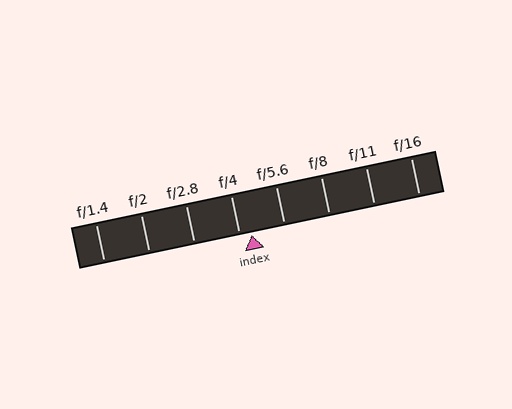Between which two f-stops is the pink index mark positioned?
The index mark is between f/4 and f/5.6.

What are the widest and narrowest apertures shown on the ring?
The widest aperture shown is f/1.4 and the narrowest is f/16.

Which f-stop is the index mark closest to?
The index mark is closest to f/4.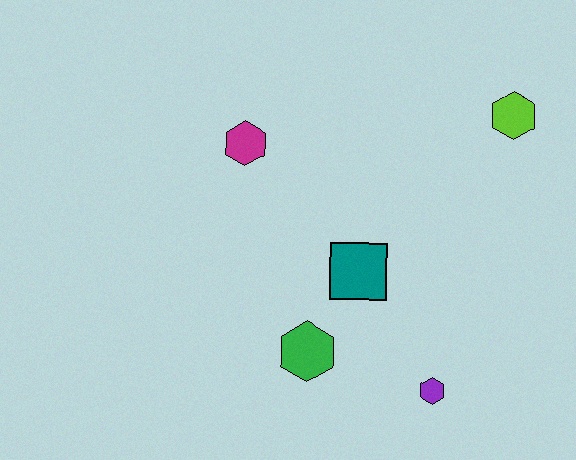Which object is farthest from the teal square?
The lime hexagon is farthest from the teal square.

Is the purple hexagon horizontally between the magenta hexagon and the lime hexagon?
Yes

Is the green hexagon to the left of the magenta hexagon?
No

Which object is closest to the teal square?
The green hexagon is closest to the teal square.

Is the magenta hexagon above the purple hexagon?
Yes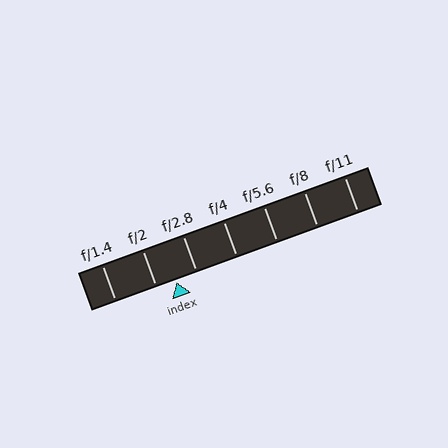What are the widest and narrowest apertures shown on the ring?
The widest aperture shown is f/1.4 and the narrowest is f/11.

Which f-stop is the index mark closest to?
The index mark is closest to f/2.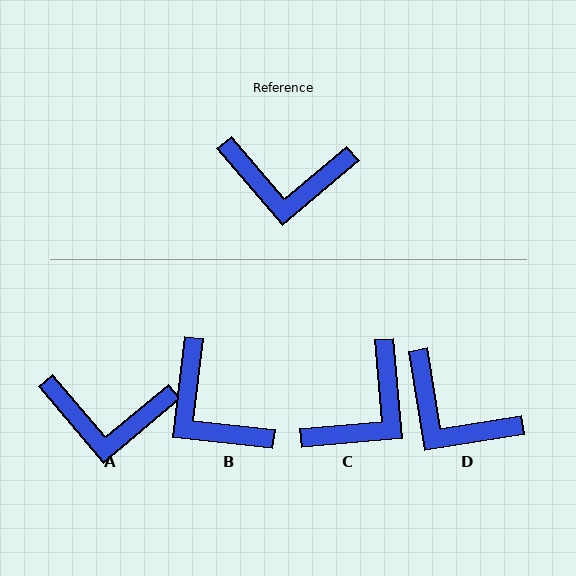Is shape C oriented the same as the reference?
No, it is off by about 55 degrees.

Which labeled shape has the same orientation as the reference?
A.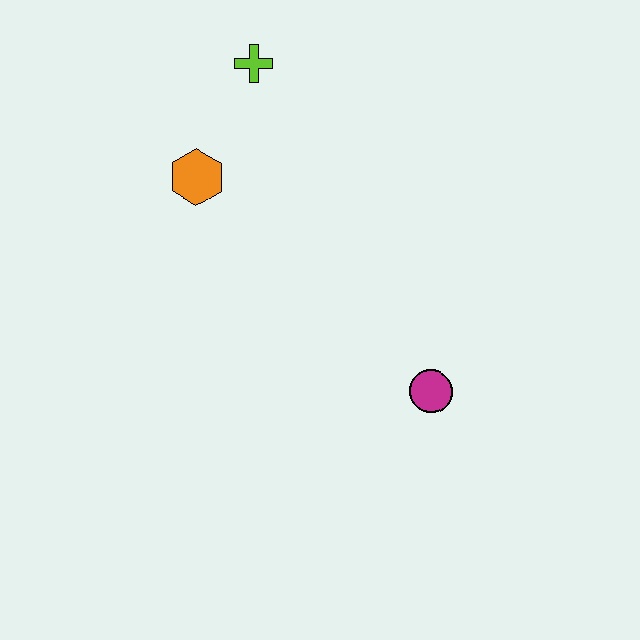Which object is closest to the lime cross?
The orange hexagon is closest to the lime cross.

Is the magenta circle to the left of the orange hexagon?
No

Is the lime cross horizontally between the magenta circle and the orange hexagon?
Yes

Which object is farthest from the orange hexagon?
The magenta circle is farthest from the orange hexagon.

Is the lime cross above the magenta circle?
Yes